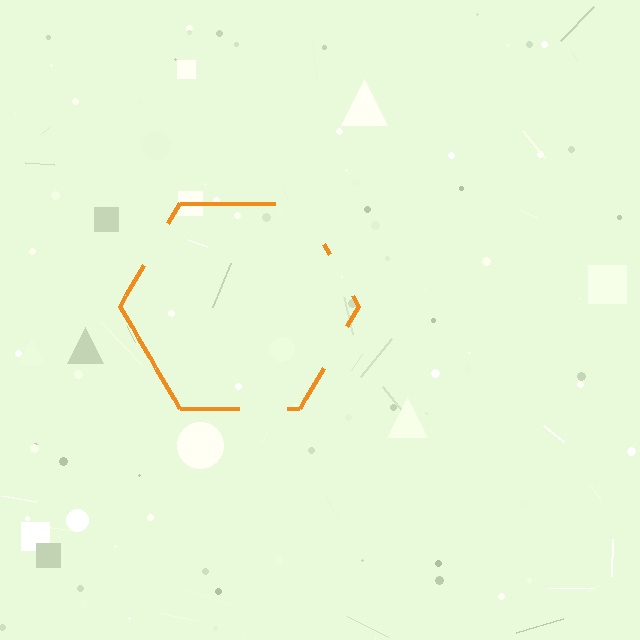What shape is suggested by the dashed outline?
The dashed outline suggests a hexagon.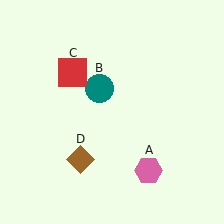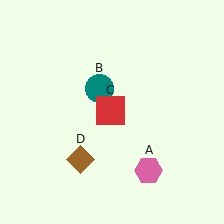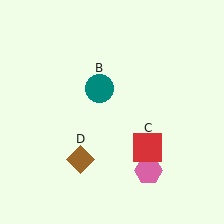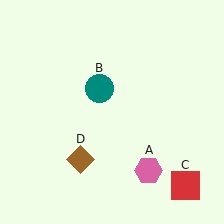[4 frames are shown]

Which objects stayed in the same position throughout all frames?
Pink hexagon (object A) and teal circle (object B) and brown diamond (object D) remained stationary.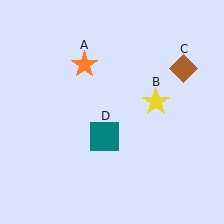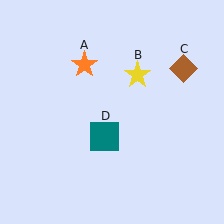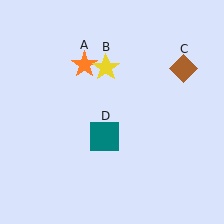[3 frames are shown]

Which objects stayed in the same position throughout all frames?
Orange star (object A) and brown diamond (object C) and teal square (object D) remained stationary.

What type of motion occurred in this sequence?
The yellow star (object B) rotated counterclockwise around the center of the scene.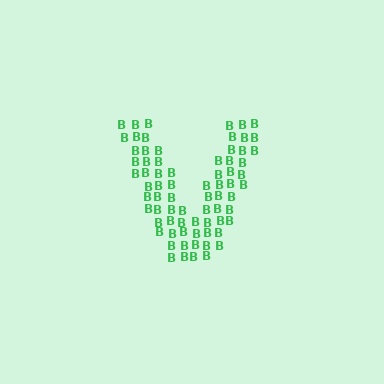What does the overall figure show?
The overall figure shows the letter V.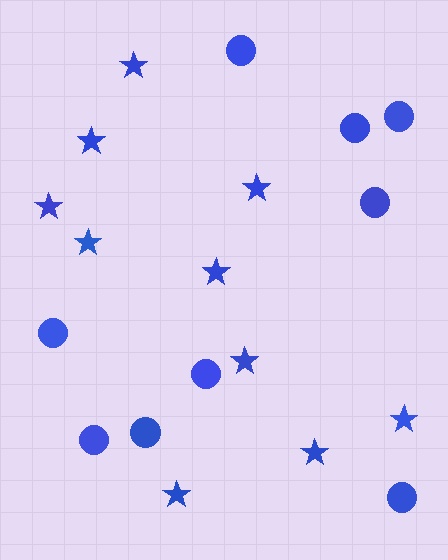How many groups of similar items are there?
There are 2 groups: one group of stars (10) and one group of circles (9).